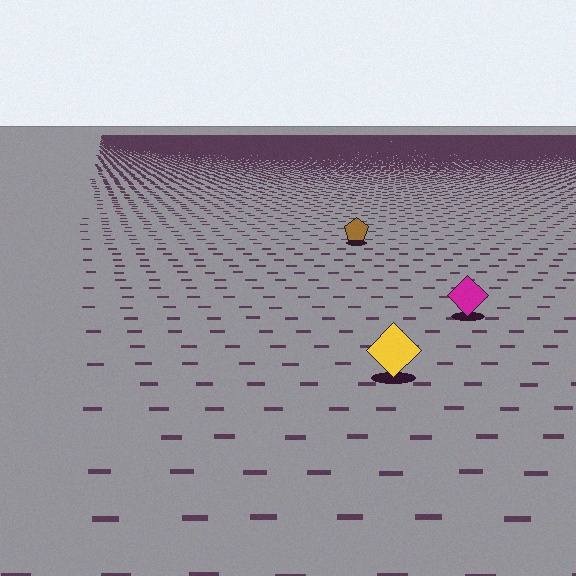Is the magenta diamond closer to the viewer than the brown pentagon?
Yes. The magenta diamond is closer — you can tell from the texture gradient: the ground texture is coarser near it.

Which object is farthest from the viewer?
The brown pentagon is farthest from the viewer. It appears smaller and the ground texture around it is denser.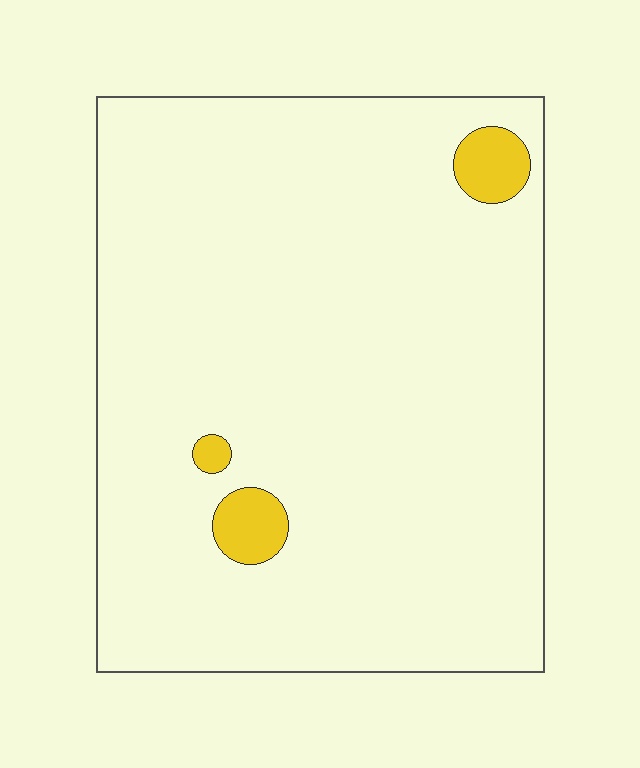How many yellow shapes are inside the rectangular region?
3.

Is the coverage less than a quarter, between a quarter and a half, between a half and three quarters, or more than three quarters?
Less than a quarter.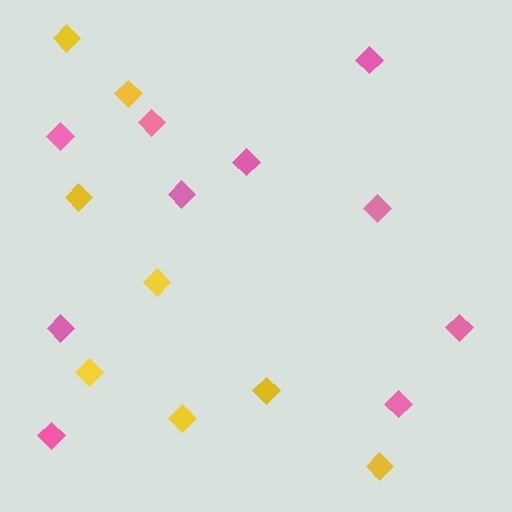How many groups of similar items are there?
There are 2 groups: one group of pink diamonds (10) and one group of yellow diamonds (8).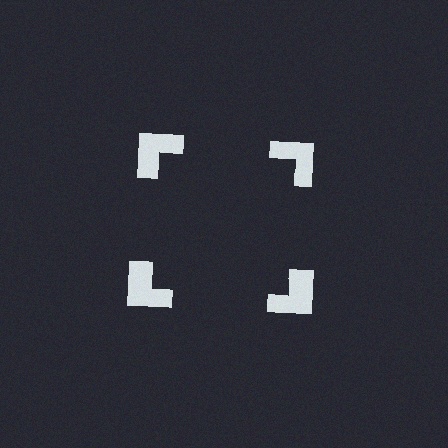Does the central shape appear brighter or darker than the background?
It typically appears slightly darker than the background, even though no actual brightness change is drawn.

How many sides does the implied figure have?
4 sides.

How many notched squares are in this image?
There are 4 — one at each vertex of the illusory square.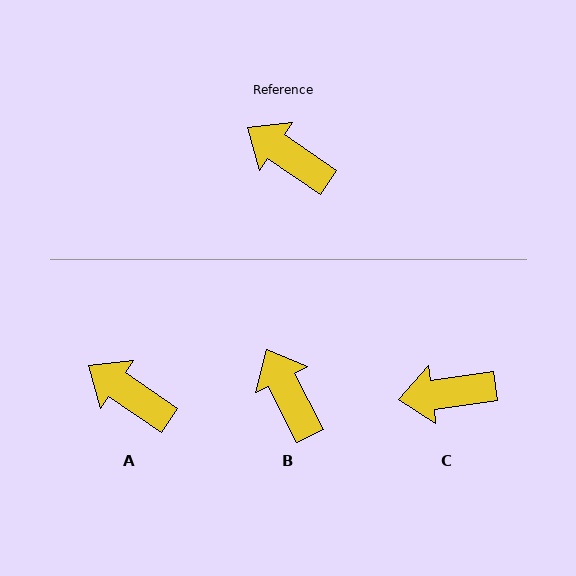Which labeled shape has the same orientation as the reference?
A.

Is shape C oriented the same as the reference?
No, it is off by about 42 degrees.